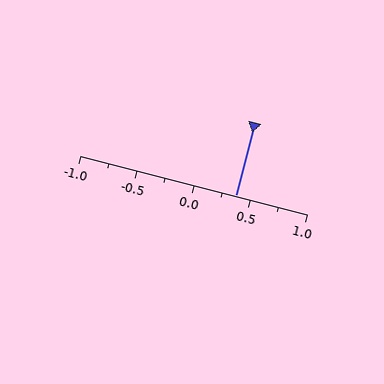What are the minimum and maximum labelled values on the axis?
The axis runs from -1.0 to 1.0.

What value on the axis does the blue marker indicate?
The marker indicates approximately 0.38.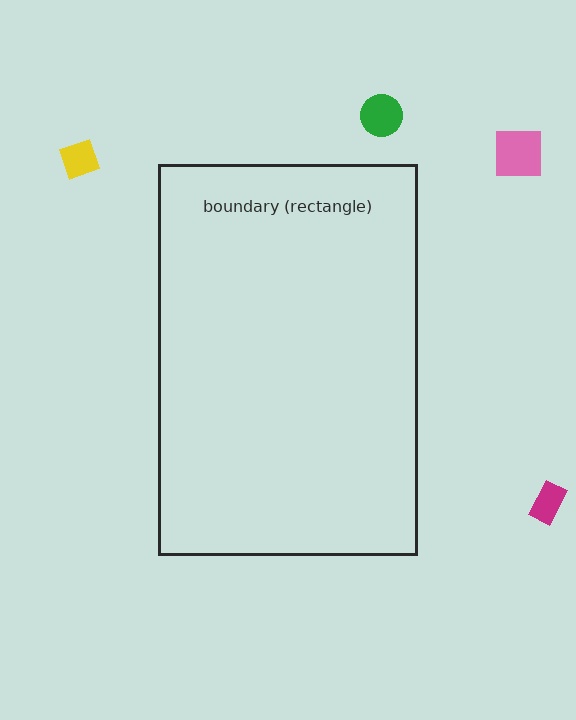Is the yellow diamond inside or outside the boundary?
Outside.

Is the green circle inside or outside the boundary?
Outside.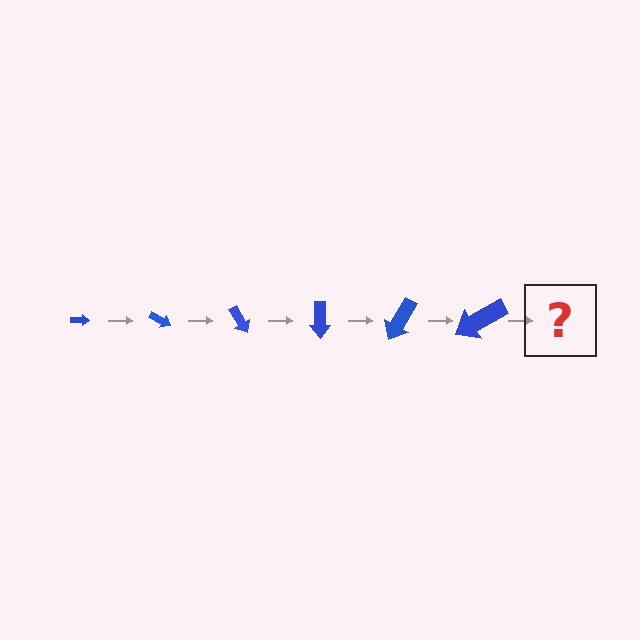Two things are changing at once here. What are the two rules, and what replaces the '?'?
The two rules are that the arrow grows larger each step and it rotates 30 degrees each step. The '?' should be an arrow, larger than the previous one and rotated 180 degrees from the start.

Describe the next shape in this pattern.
It should be an arrow, larger than the previous one and rotated 180 degrees from the start.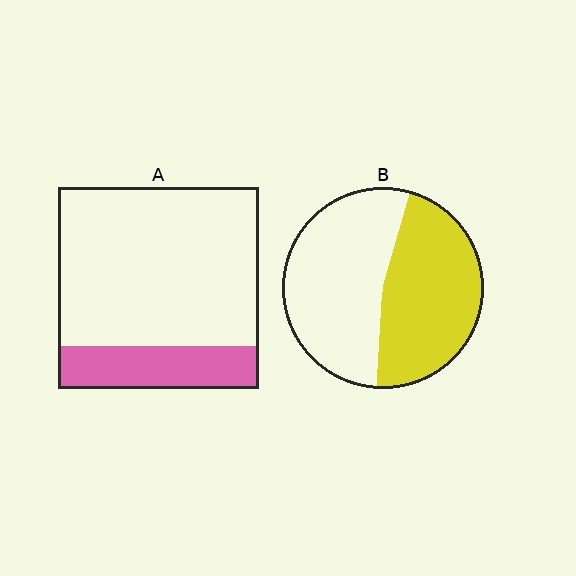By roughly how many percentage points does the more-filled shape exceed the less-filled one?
By roughly 25 percentage points (B over A).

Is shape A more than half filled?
No.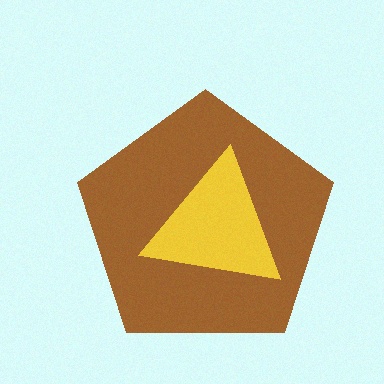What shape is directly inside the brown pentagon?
The yellow triangle.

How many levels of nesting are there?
2.